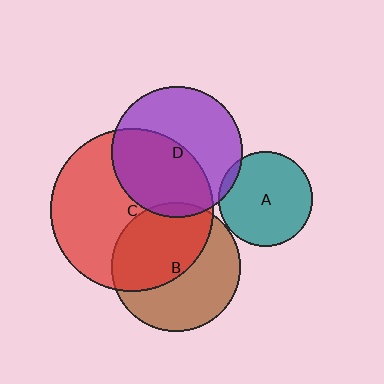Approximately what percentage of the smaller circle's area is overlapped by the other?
Approximately 50%.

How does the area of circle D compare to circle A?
Approximately 1.9 times.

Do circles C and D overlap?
Yes.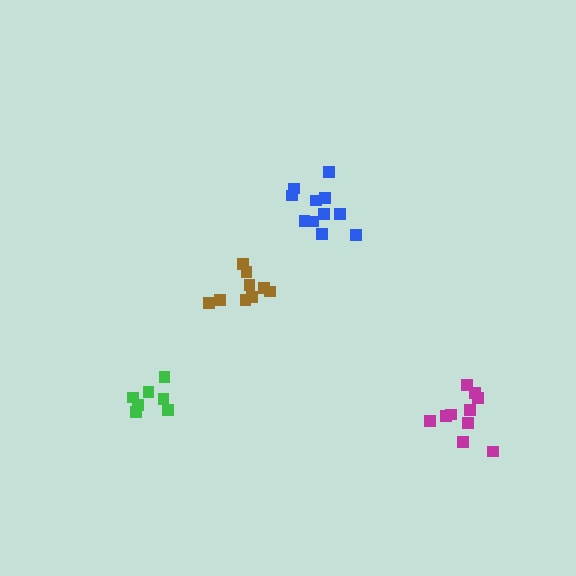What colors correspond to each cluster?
The clusters are colored: green, magenta, brown, blue.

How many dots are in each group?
Group 1: 7 dots, Group 2: 10 dots, Group 3: 9 dots, Group 4: 11 dots (37 total).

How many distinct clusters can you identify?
There are 4 distinct clusters.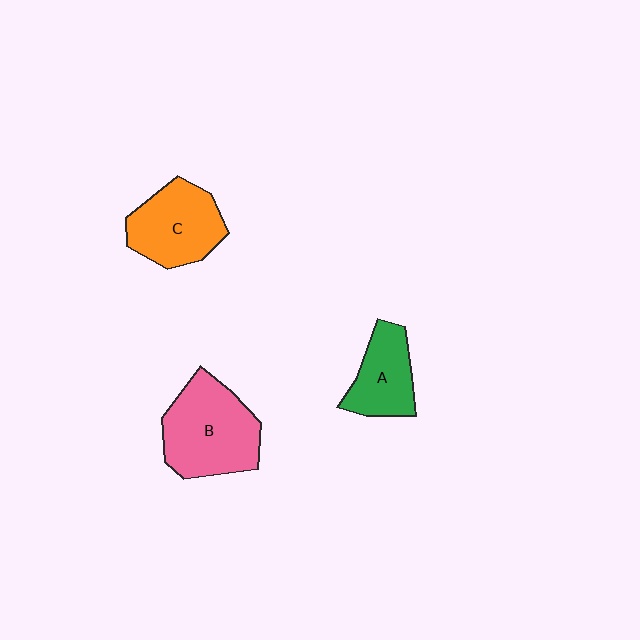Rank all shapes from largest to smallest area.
From largest to smallest: B (pink), C (orange), A (green).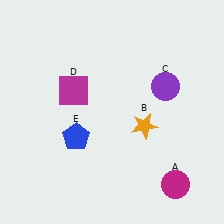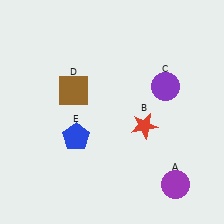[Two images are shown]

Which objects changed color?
A changed from magenta to purple. B changed from orange to red. D changed from magenta to brown.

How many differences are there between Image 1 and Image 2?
There are 3 differences between the two images.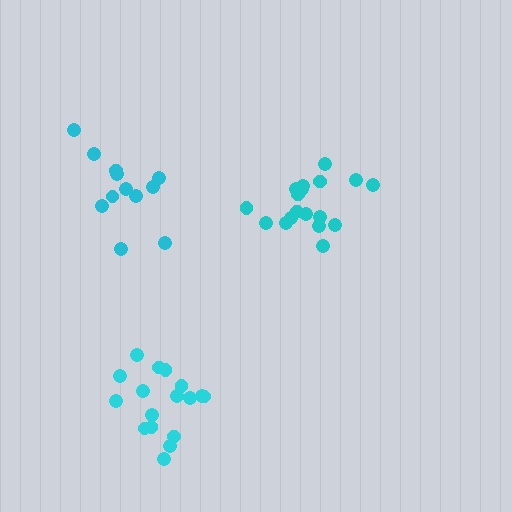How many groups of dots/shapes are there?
There are 3 groups.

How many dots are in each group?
Group 1: 17 dots, Group 2: 18 dots, Group 3: 12 dots (47 total).